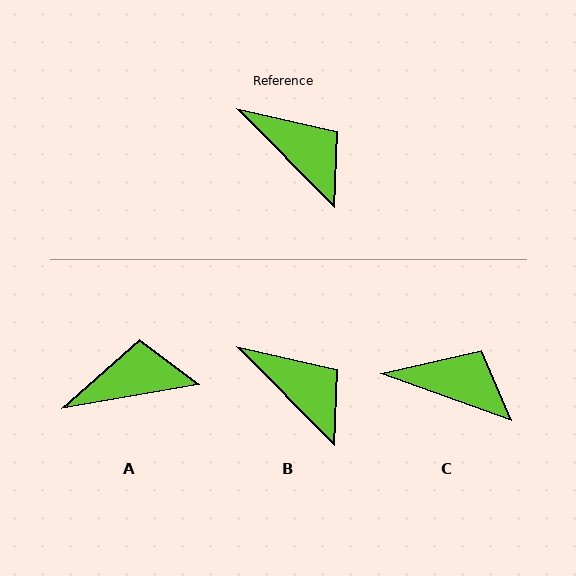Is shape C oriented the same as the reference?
No, it is off by about 25 degrees.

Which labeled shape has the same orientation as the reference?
B.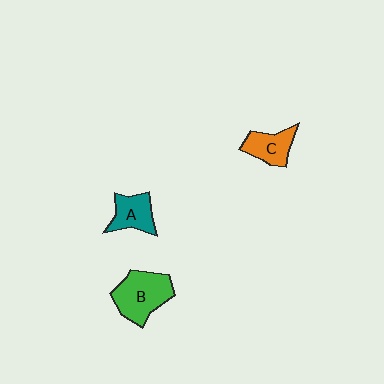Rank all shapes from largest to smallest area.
From largest to smallest: B (green), C (orange), A (teal).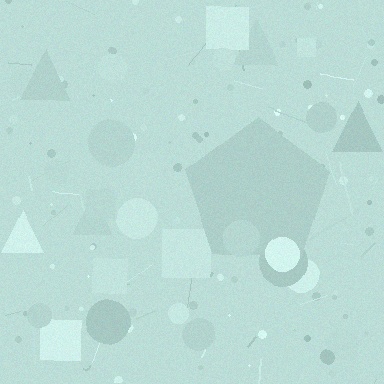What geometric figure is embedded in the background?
A pentagon is embedded in the background.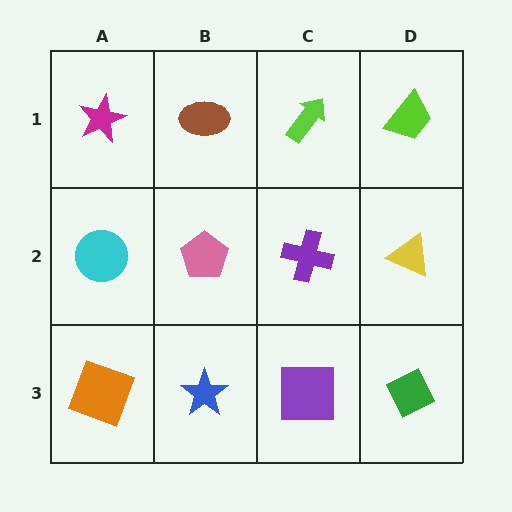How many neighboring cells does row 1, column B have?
3.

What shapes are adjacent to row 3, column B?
A pink pentagon (row 2, column B), an orange square (row 3, column A), a purple square (row 3, column C).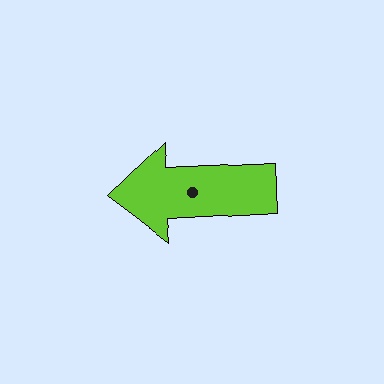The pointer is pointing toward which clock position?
Roughly 9 o'clock.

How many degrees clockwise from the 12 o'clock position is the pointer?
Approximately 267 degrees.